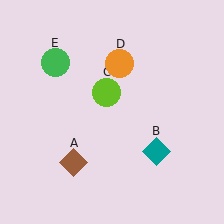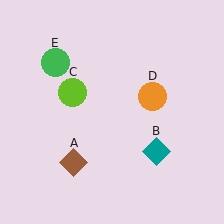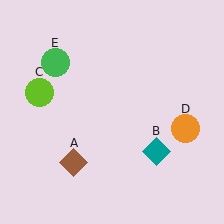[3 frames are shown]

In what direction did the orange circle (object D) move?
The orange circle (object D) moved down and to the right.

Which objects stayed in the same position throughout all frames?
Brown diamond (object A) and teal diamond (object B) and green circle (object E) remained stationary.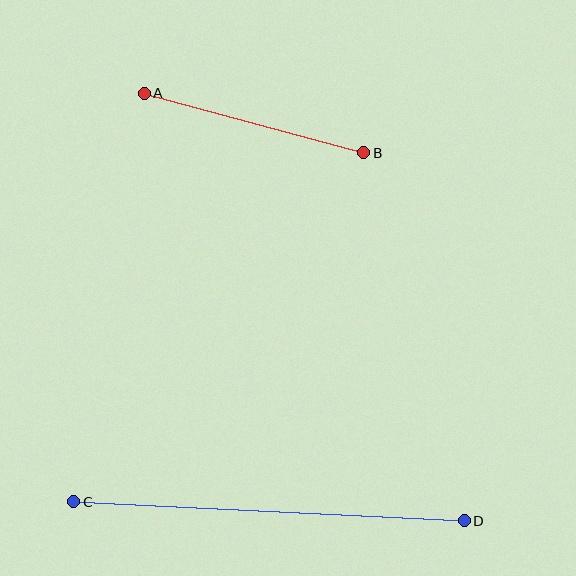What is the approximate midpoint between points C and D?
The midpoint is at approximately (269, 511) pixels.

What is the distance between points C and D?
The distance is approximately 391 pixels.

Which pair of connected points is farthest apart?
Points C and D are farthest apart.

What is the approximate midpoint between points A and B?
The midpoint is at approximately (254, 123) pixels.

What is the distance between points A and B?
The distance is approximately 227 pixels.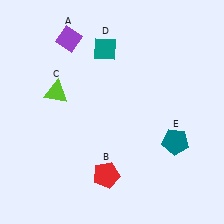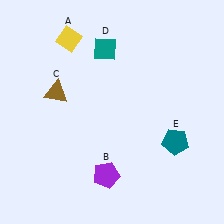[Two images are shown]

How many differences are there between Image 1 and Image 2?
There are 3 differences between the two images.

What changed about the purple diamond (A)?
In Image 1, A is purple. In Image 2, it changed to yellow.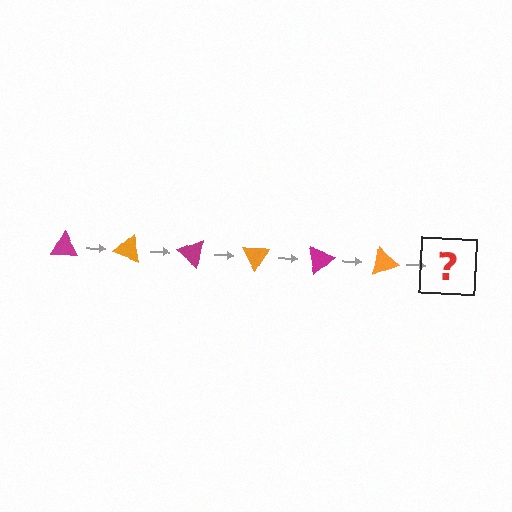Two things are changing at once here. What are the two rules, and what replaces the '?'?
The two rules are that it rotates 20 degrees each step and the color cycles through magenta and orange. The '?' should be a magenta triangle, rotated 120 degrees from the start.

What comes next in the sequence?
The next element should be a magenta triangle, rotated 120 degrees from the start.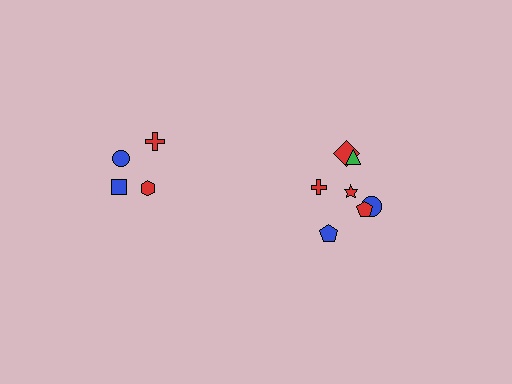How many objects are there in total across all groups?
There are 11 objects.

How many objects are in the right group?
There are 7 objects.